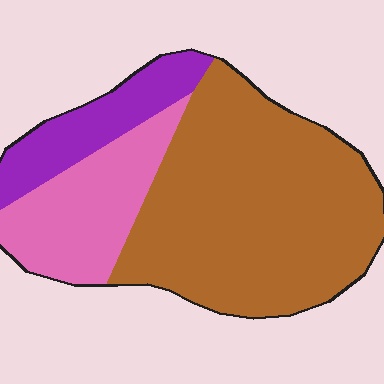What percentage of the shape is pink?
Pink covers 23% of the shape.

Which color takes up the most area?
Brown, at roughly 60%.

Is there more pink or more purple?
Pink.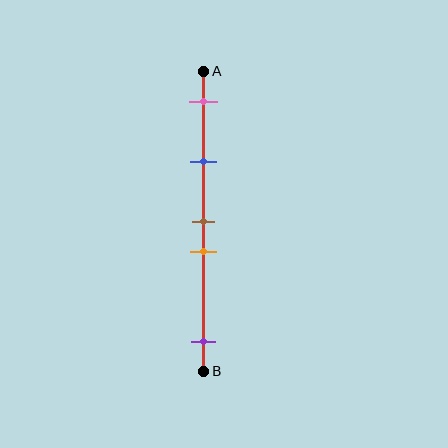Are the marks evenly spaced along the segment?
No, the marks are not evenly spaced.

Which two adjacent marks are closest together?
The brown and orange marks are the closest adjacent pair.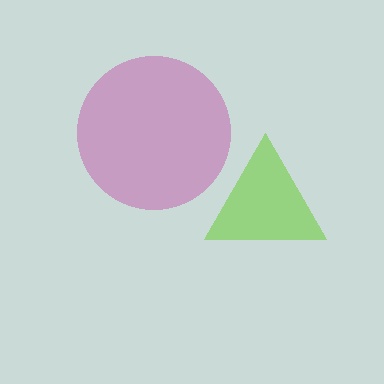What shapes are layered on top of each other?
The layered shapes are: a lime triangle, a magenta circle.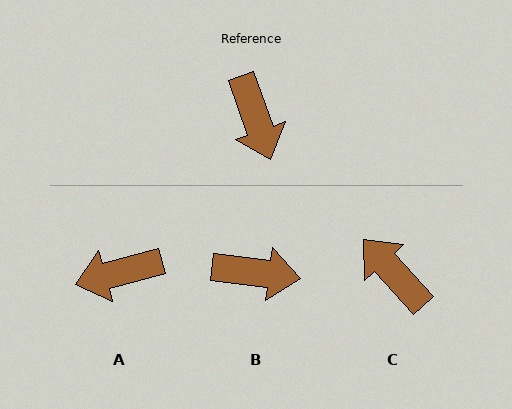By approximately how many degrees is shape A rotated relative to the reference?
Approximately 94 degrees clockwise.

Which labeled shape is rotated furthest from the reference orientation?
C, about 157 degrees away.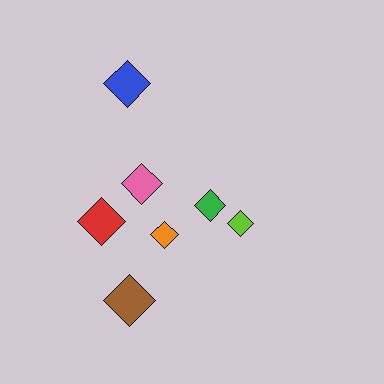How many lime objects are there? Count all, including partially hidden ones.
There is 1 lime object.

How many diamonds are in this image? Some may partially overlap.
There are 7 diamonds.